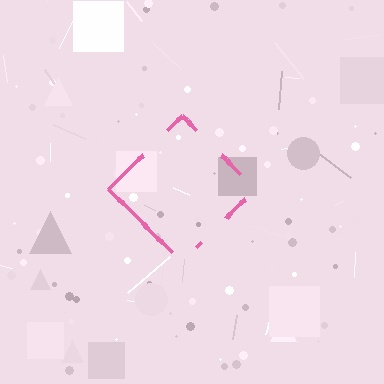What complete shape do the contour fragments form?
The contour fragments form a diamond.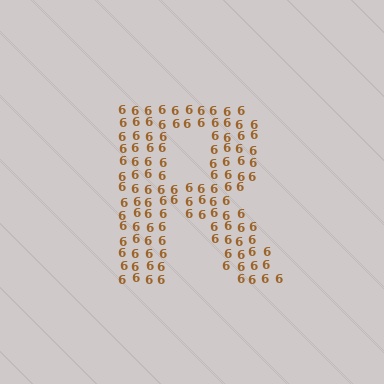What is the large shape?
The large shape is the letter R.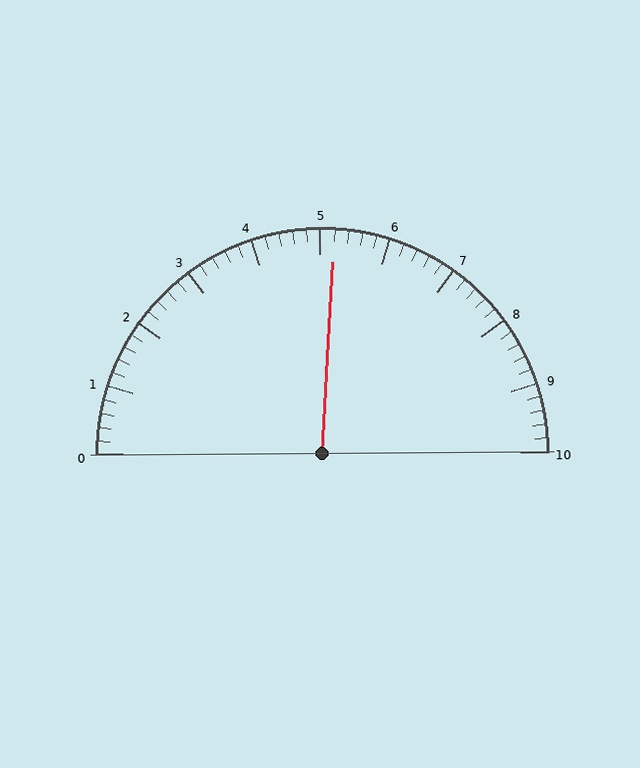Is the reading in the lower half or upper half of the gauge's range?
The reading is in the upper half of the range (0 to 10).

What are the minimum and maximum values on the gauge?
The gauge ranges from 0 to 10.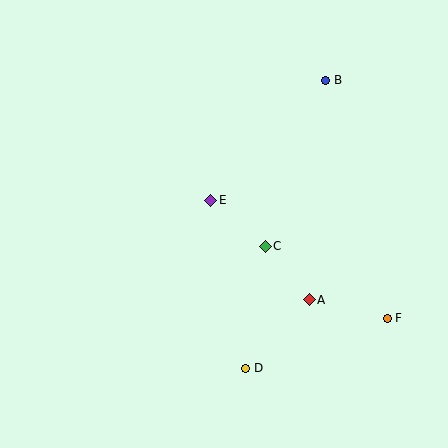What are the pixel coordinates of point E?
Point E is at (211, 200).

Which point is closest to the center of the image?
Point E at (211, 200) is closest to the center.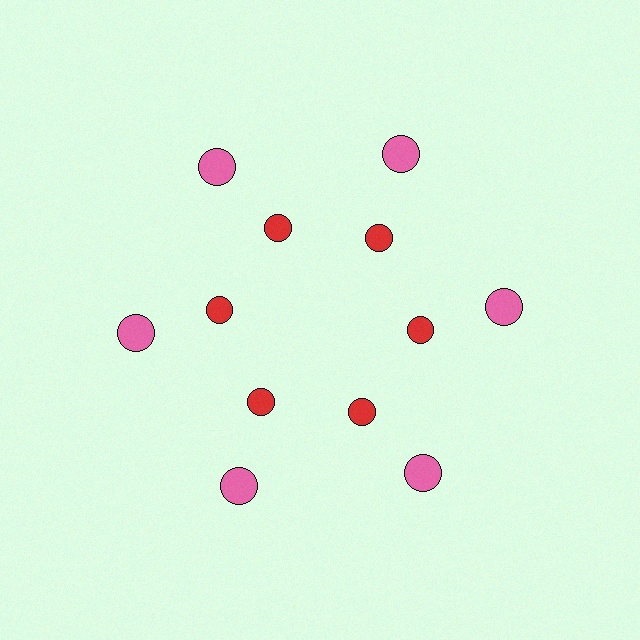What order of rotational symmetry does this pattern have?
This pattern has 6-fold rotational symmetry.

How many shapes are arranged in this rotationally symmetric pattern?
There are 12 shapes, arranged in 6 groups of 2.